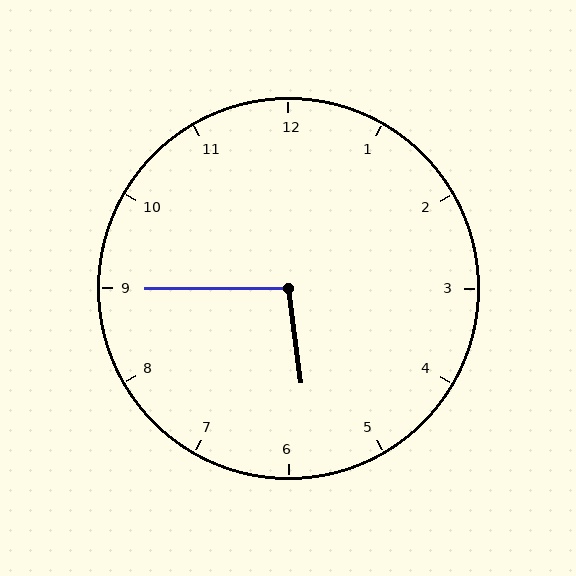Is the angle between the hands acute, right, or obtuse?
It is obtuse.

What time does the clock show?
5:45.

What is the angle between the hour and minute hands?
Approximately 98 degrees.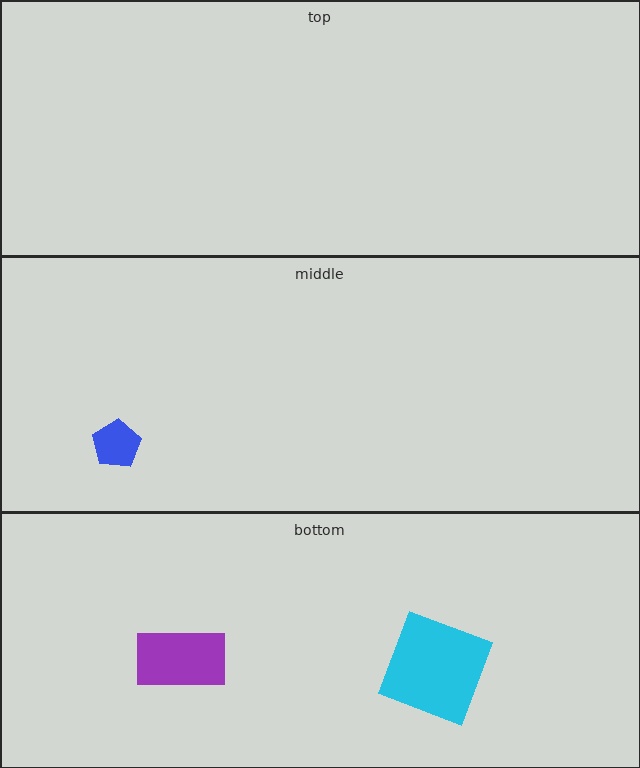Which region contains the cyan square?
The bottom region.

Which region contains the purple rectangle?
The bottom region.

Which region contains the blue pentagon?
The middle region.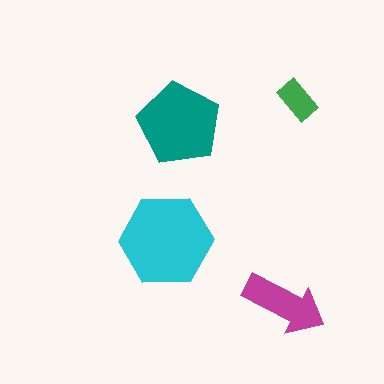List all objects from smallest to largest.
The green rectangle, the magenta arrow, the teal pentagon, the cyan hexagon.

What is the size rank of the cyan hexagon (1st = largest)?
1st.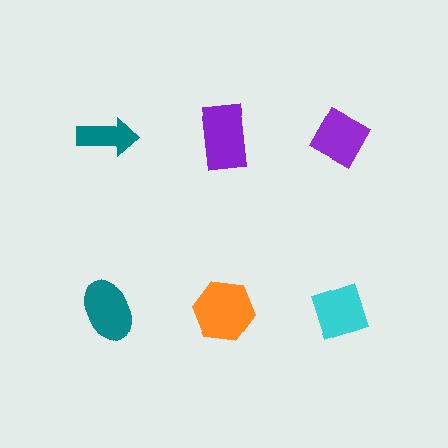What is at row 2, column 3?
A cyan diamond.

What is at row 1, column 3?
A purple diamond.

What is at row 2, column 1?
A teal ellipse.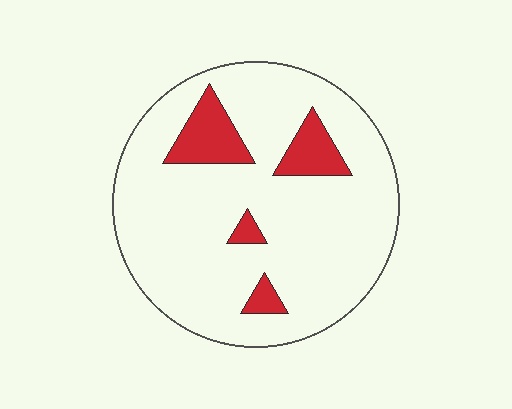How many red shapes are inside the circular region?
4.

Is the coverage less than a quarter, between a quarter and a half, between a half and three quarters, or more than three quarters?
Less than a quarter.